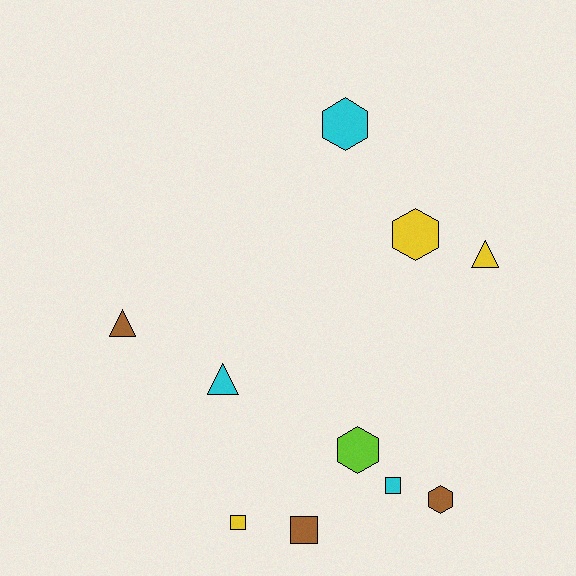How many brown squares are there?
There is 1 brown square.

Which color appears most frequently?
Yellow, with 3 objects.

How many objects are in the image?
There are 10 objects.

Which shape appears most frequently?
Hexagon, with 4 objects.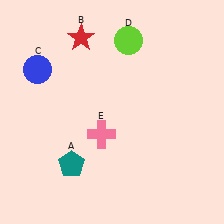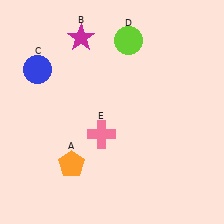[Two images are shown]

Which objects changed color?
A changed from teal to orange. B changed from red to magenta.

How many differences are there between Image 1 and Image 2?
There are 2 differences between the two images.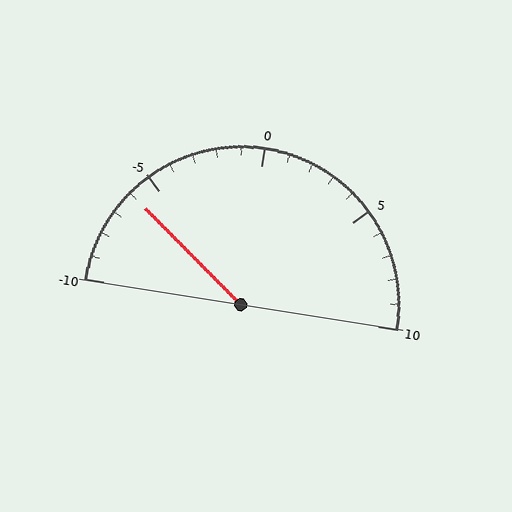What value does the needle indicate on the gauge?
The needle indicates approximately -6.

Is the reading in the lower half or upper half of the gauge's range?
The reading is in the lower half of the range (-10 to 10).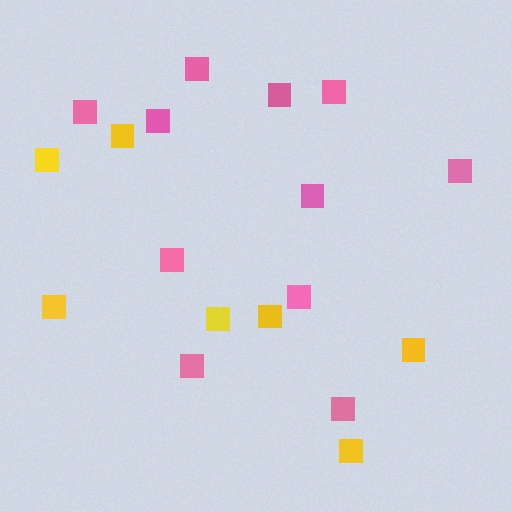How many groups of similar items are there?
There are 2 groups: one group of yellow squares (7) and one group of pink squares (11).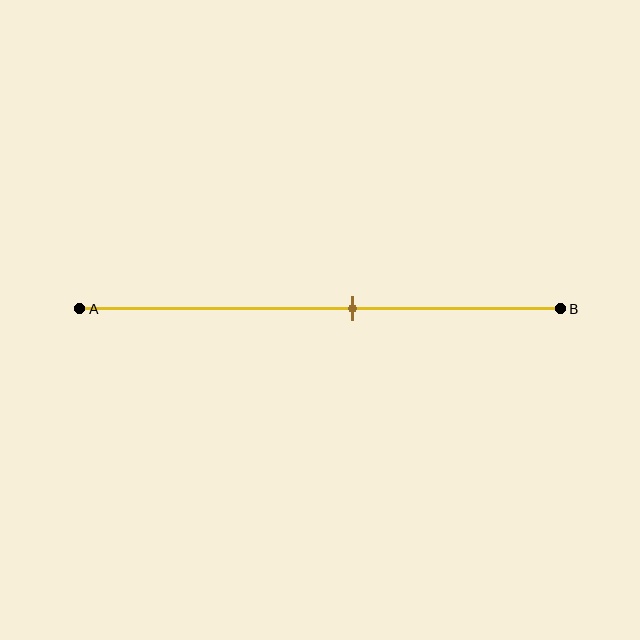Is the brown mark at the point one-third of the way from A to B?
No, the mark is at about 55% from A, not at the 33% one-third point.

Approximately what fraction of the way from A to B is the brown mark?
The brown mark is approximately 55% of the way from A to B.